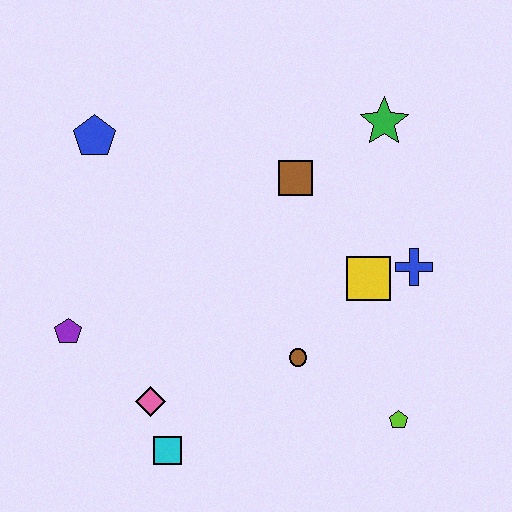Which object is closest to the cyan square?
The pink diamond is closest to the cyan square.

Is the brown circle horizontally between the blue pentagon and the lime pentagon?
Yes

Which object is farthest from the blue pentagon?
The lime pentagon is farthest from the blue pentagon.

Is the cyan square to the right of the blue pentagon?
Yes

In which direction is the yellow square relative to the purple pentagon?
The yellow square is to the right of the purple pentagon.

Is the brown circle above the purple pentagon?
No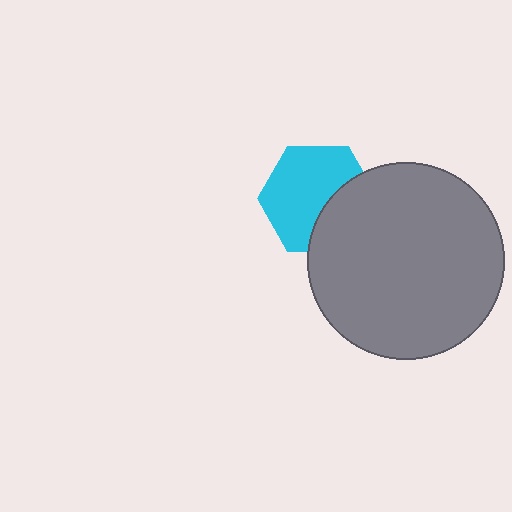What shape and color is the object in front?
The object in front is a gray circle.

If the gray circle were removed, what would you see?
You would see the complete cyan hexagon.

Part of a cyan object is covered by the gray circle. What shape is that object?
It is a hexagon.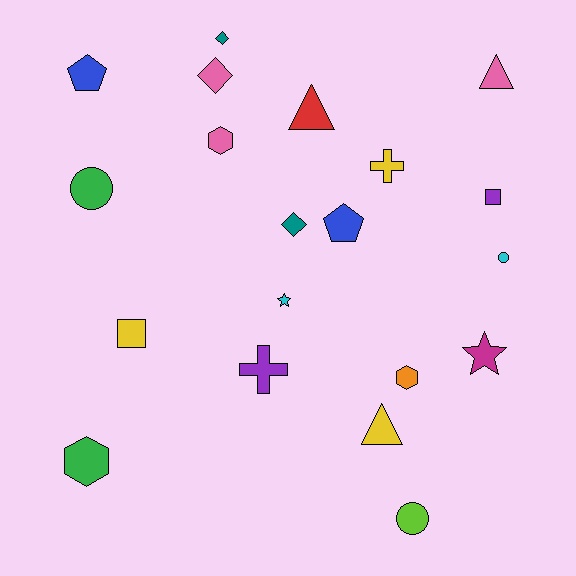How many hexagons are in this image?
There are 3 hexagons.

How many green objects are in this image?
There are 2 green objects.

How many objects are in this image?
There are 20 objects.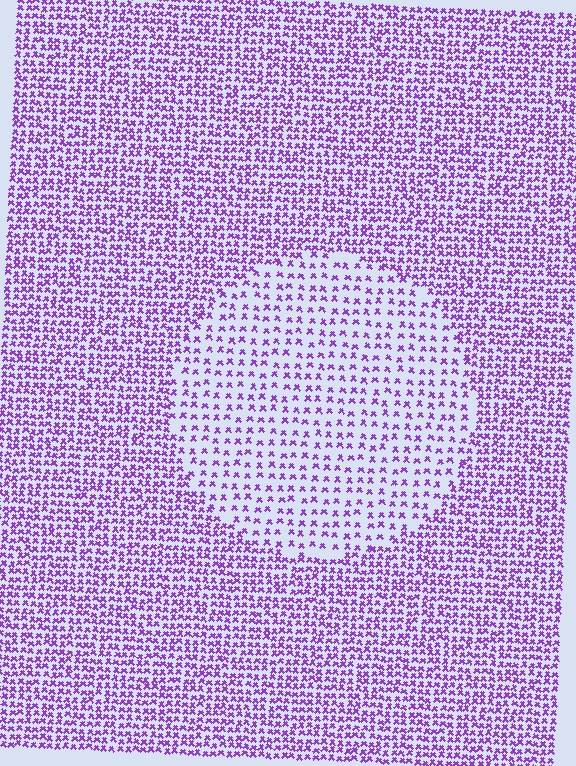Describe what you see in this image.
The image contains small purple elements arranged at two different densities. A circle-shaped region is visible where the elements are less densely packed than the surrounding area.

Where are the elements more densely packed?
The elements are more densely packed outside the circle boundary.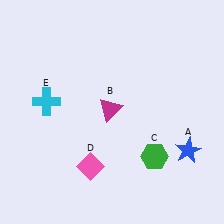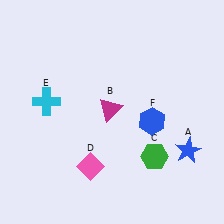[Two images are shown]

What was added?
A blue hexagon (F) was added in Image 2.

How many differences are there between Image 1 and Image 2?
There is 1 difference between the two images.